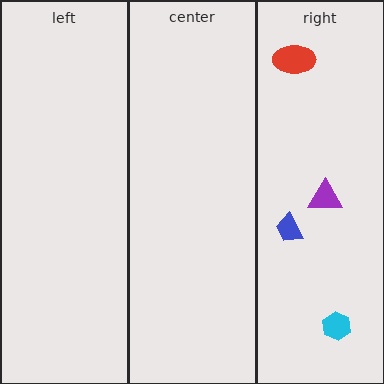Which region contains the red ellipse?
The right region.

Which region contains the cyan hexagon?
The right region.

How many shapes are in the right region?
4.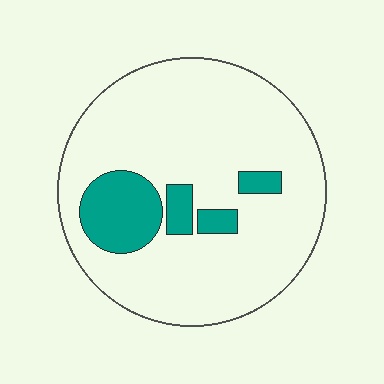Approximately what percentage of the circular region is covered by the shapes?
Approximately 15%.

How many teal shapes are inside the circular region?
4.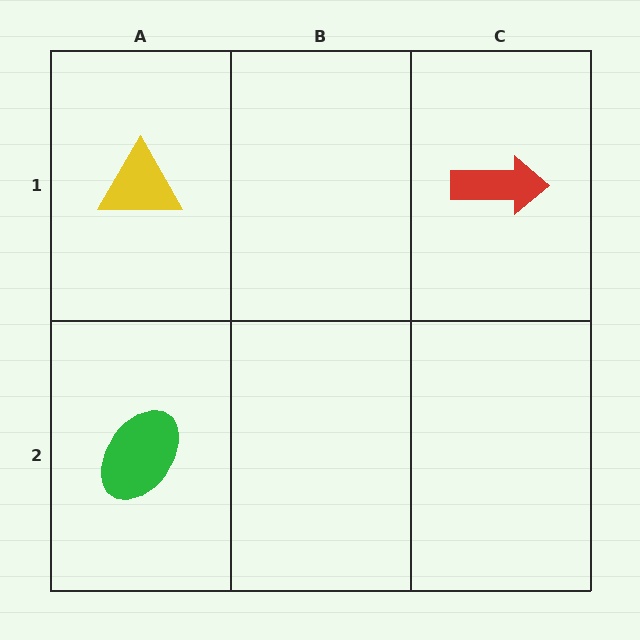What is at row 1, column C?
A red arrow.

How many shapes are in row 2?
1 shape.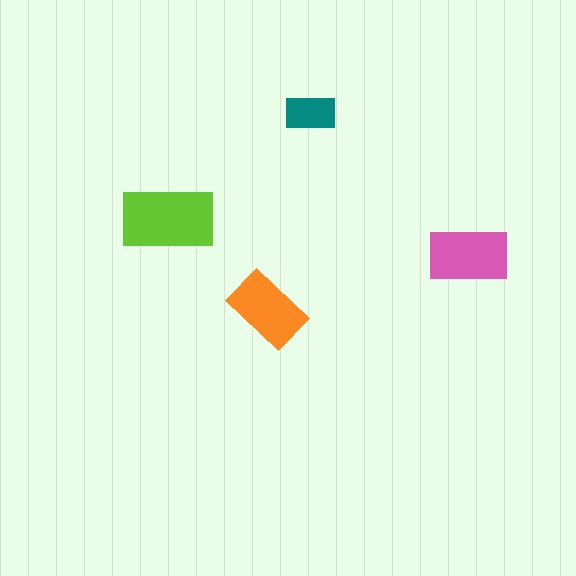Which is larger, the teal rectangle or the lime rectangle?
The lime one.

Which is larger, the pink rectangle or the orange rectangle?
The pink one.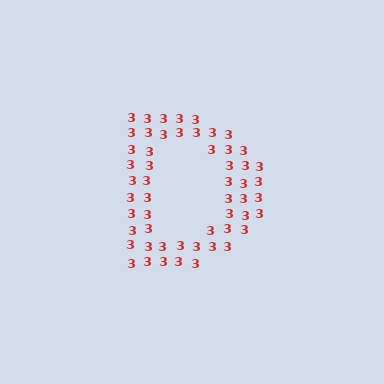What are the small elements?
The small elements are digit 3's.